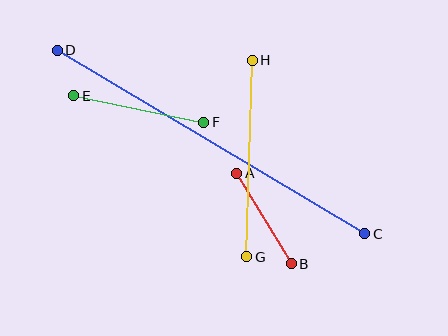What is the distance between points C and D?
The distance is approximately 358 pixels.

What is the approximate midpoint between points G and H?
The midpoint is at approximately (249, 159) pixels.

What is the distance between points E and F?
The distance is approximately 133 pixels.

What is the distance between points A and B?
The distance is approximately 106 pixels.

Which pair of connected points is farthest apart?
Points C and D are farthest apart.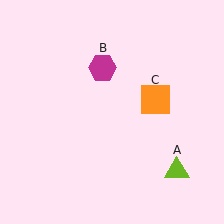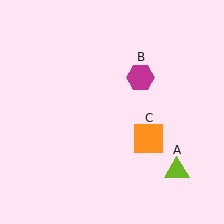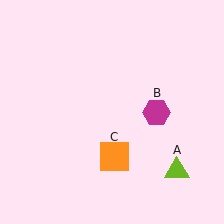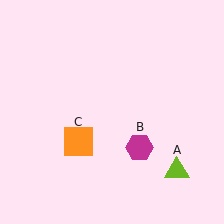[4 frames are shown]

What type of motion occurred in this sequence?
The magenta hexagon (object B), orange square (object C) rotated clockwise around the center of the scene.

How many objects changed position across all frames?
2 objects changed position: magenta hexagon (object B), orange square (object C).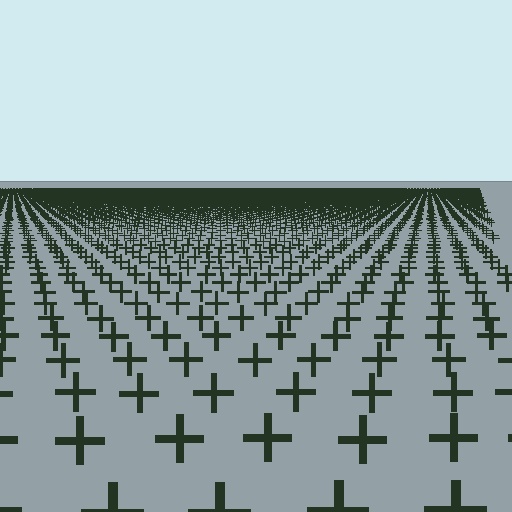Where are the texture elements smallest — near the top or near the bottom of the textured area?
Near the top.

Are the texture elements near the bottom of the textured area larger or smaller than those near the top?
Larger. Near the bottom, elements are closer to the viewer and appear at a bigger on-screen size.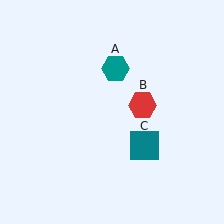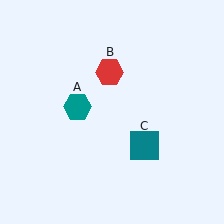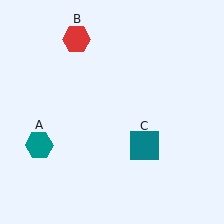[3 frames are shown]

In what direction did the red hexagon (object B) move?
The red hexagon (object B) moved up and to the left.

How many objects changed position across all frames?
2 objects changed position: teal hexagon (object A), red hexagon (object B).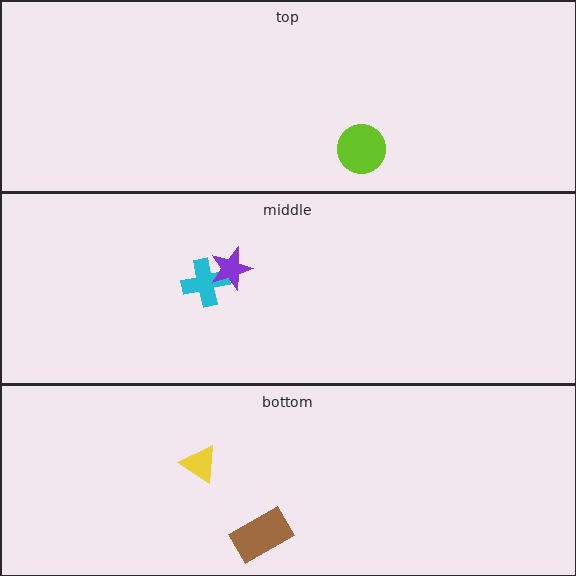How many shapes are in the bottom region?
2.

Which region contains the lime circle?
The top region.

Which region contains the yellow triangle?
The bottom region.